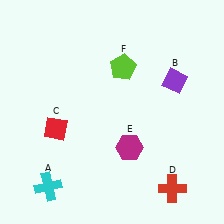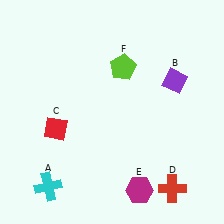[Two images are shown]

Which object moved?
The magenta hexagon (E) moved down.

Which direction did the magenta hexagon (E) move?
The magenta hexagon (E) moved down.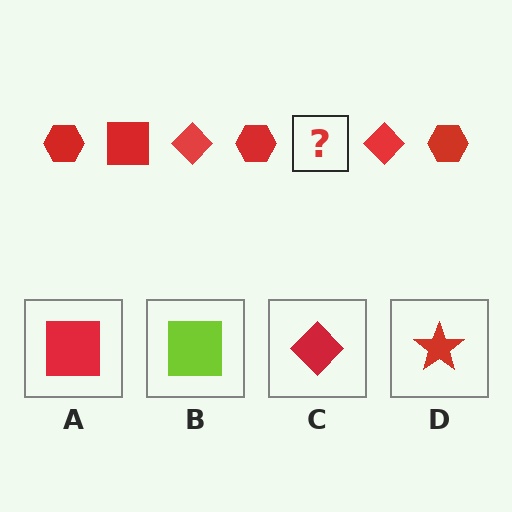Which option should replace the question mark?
Option A.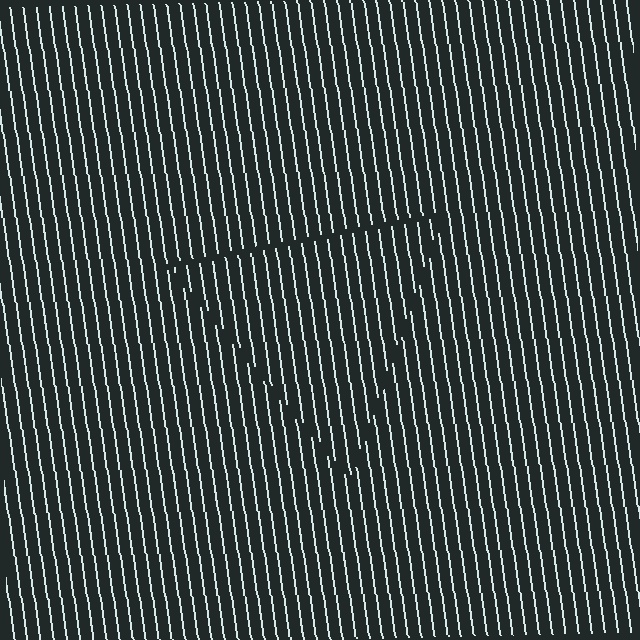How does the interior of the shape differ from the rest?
The interior of the shape contains the same grating, shifted by half a period — the contour is defined by the phase discontinuity where line-ends from the inner and outer gratings abut.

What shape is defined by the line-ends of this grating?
An illusory triangle. The interior of the shape contains the same grating, shifted by half a period — the contour is defined by the phase discontinuity where line-ends from the inner and outer gratings abut.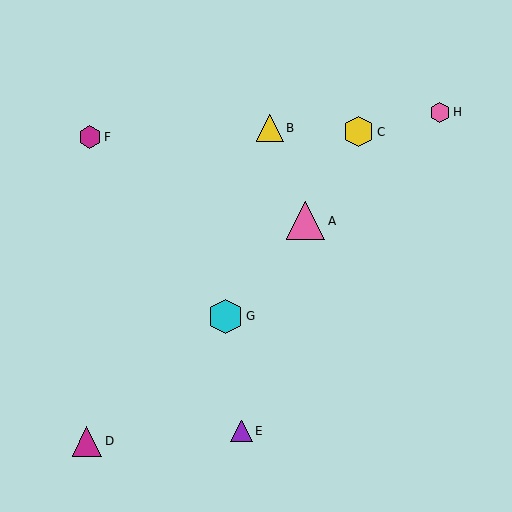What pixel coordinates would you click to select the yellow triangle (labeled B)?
Click at (270, 128) to select the yellow triangle B.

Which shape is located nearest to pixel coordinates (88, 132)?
The magenta hexagon (labeled F) at (90, 137) is nearest to that location.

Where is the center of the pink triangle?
The center of the pink triangle is at (306, 221).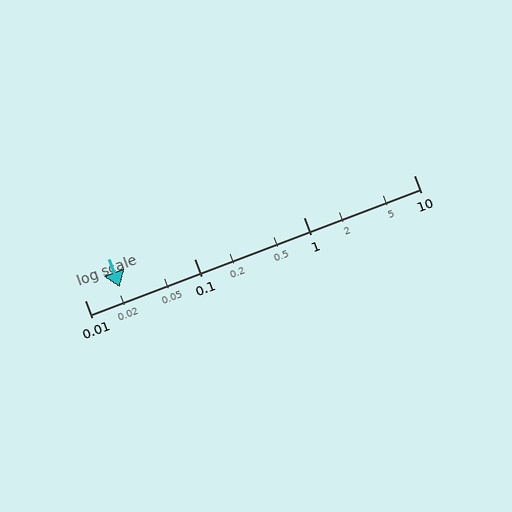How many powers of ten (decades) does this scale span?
The scale spans 3 decades, from 0.01 to 10.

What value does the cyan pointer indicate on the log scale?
The pointer indicates approximately 0.021.